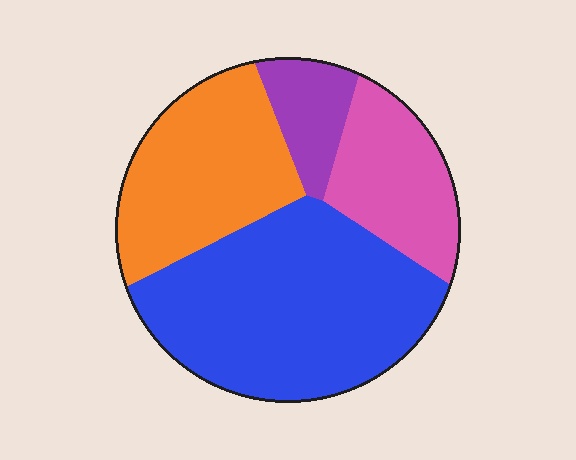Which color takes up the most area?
Blue, at roughly 45%.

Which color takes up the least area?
Purple, at roughly 10%.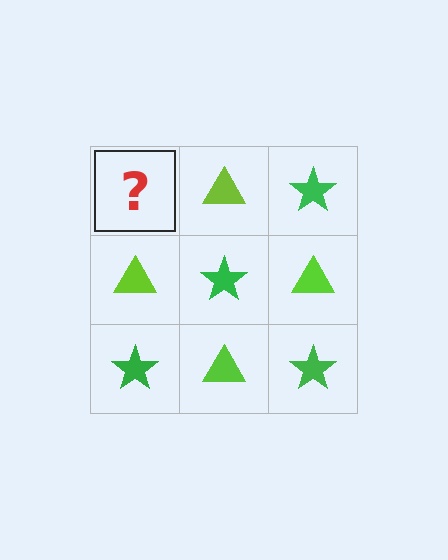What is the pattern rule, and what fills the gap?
The rule is that it alternates green star and lime triangle in a checkerboard pattern. The gap should be filled with a green star.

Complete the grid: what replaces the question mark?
The question mark should be replaced with a green star.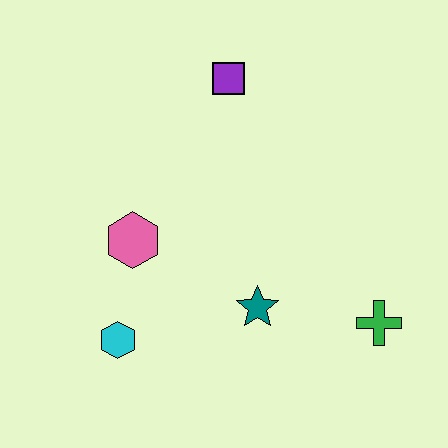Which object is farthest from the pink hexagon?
The green cross is farthest from the pink hexagon.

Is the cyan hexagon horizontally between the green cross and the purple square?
No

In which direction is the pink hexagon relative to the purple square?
The pink hexagon is below the purple square.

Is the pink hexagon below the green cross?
No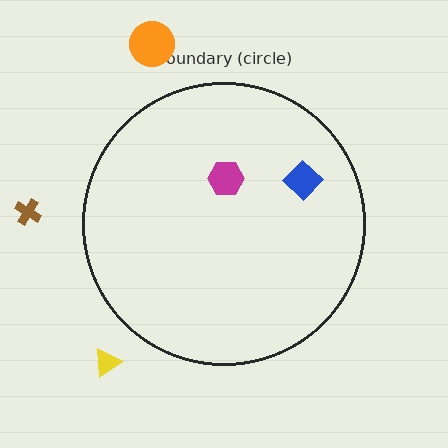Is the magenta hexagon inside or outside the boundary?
Inside.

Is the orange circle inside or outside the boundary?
Outside.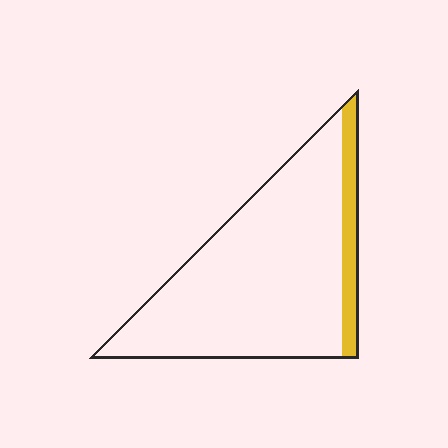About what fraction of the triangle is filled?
About one eighth (1/8).